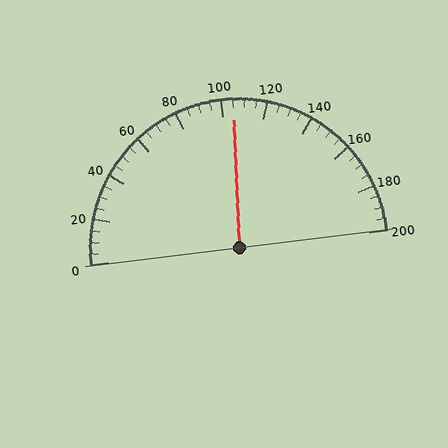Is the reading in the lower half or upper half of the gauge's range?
The reading is in the upper half of the range (0 to 200).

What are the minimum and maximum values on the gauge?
The gauge ranges from 0 to 200.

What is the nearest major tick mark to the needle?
The nearest major tick mark is 100.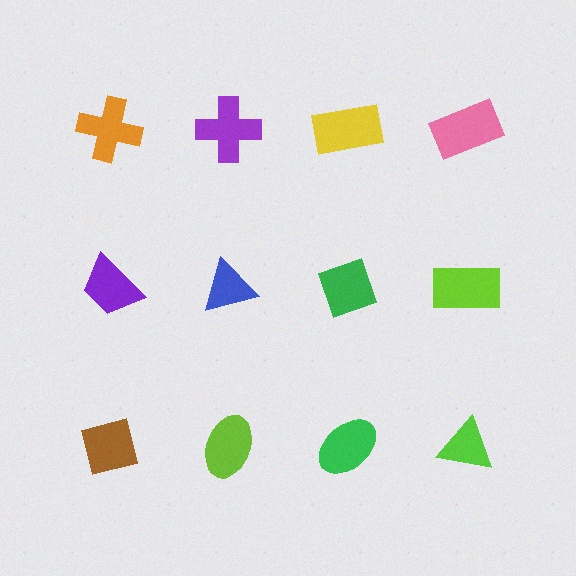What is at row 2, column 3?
A green diamond.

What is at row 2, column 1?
A purple trapezoid.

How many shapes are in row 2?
4 shapes.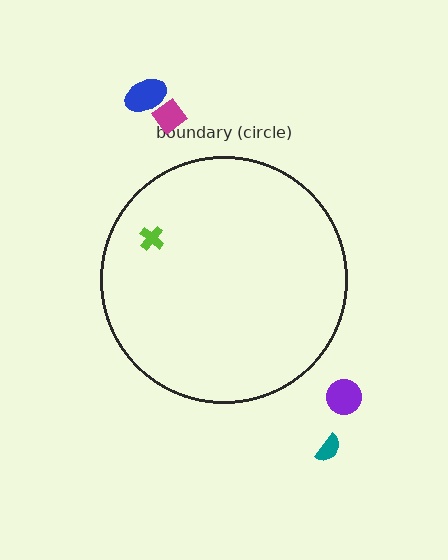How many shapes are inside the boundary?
1 inside, 4 outside.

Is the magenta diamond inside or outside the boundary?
Outside.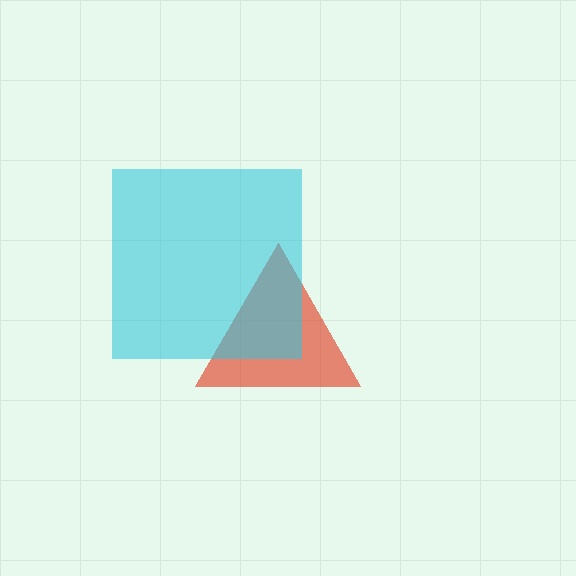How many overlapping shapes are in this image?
There are 2 overlapping shapes in the image.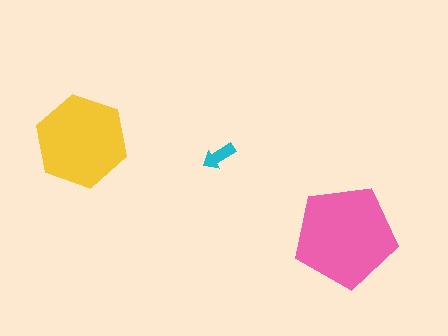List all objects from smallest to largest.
The cyan arrow, the yellow hexagon, the pink pentagon.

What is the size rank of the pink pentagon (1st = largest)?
1st.